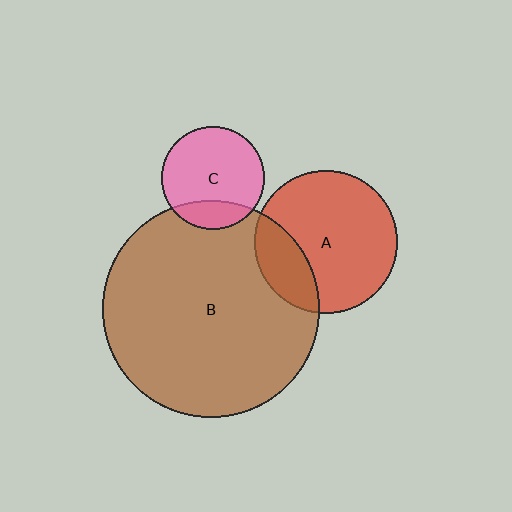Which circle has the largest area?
Circle B (brown).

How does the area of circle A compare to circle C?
Approximately 1.9 times.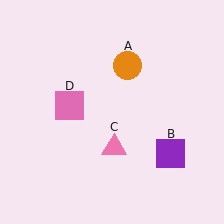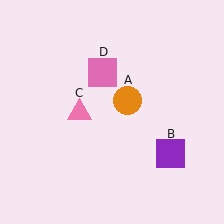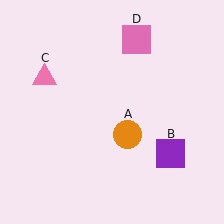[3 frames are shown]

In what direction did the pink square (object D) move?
The pink square (object D) moved up and to the right.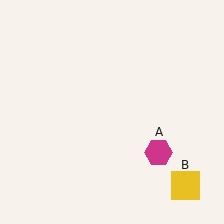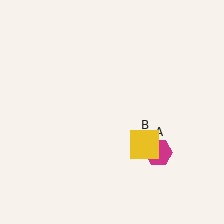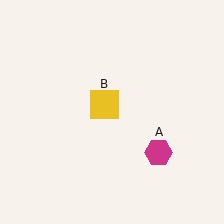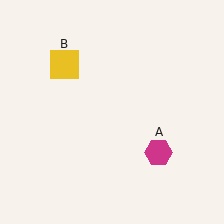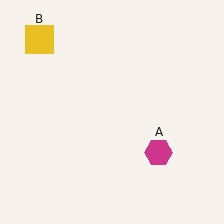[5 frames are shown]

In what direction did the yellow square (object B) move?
The yellow square (object B) moved up and to the left.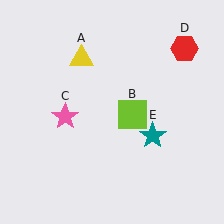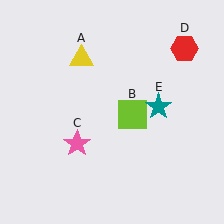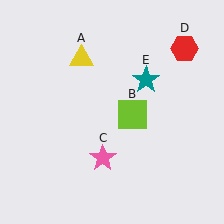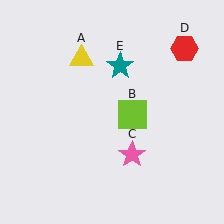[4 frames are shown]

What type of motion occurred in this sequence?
The pink star (object C), teal star (object E) rotated counterclockwise around the center of the scene.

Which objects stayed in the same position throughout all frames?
Yellow triangle (object A) and lime square (object B) and red hexagon (object D) remained stationary.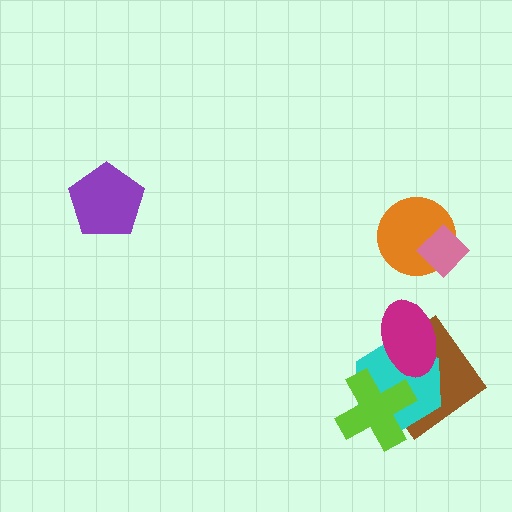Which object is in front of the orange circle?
The pink diamond is in front of the orange circle.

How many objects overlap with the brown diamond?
3 objects overlap with the brown diamond.